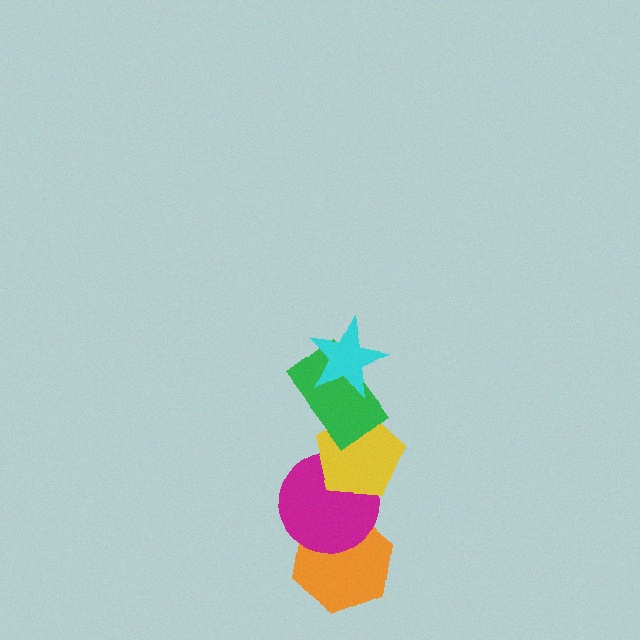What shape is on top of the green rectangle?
The cyan star is on top of the green rectangle.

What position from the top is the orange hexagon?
The orange hexagon is 5th from the top.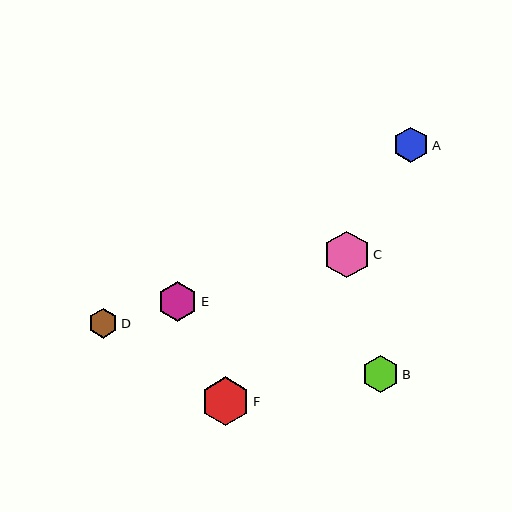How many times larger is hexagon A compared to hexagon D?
Hexagon A is approximately 1.2 times the size of hexagon D.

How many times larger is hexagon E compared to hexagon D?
Hexagon E is approximately 1.3 times the size of hexagon D.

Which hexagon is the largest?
Hexagon F is the largest with a size of approximately 48 pixels.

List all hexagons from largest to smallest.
From largest to smallest: F, C, E, B, A, D.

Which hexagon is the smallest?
Hexagon D is the smallest with a size of approximately 30 pixels.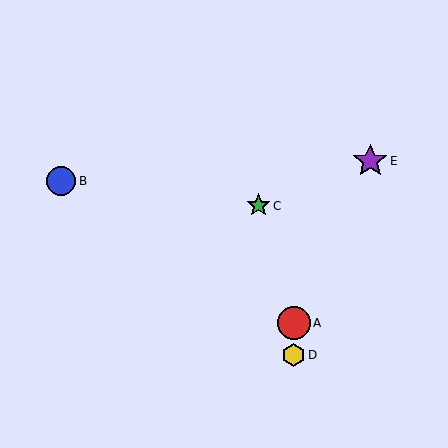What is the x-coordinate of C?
Object C is at x≈259.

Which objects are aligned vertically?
Objects A, D are aligned vertically.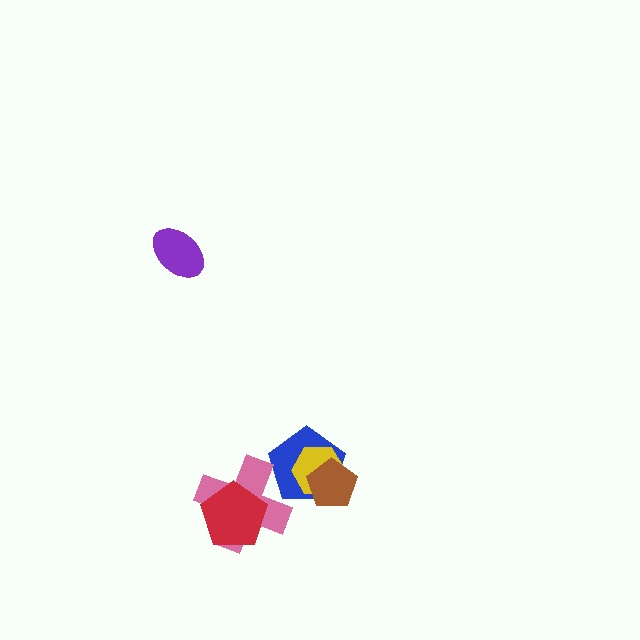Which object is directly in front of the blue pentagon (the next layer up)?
The yellow hexagon is directly in front of the blue pentagon.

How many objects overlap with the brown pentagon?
2 objects overlap with the brown pentagon.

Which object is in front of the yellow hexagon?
The brown pentagon is in front of the yellow hexagon.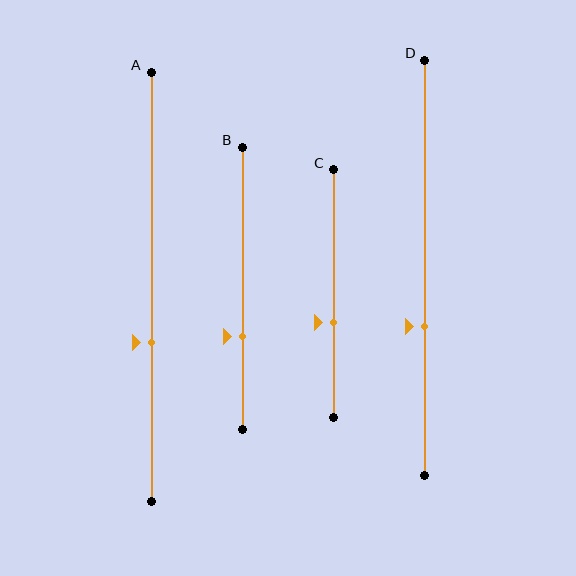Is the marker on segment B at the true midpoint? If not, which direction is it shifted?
No, the marker on segment B is shifted downward by about 17% of the segment length.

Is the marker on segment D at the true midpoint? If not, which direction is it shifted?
No, the marker on segment D is shifted downward by about 14% of the segment length.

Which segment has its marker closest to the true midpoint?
Segment C has its marker closest to the true midpoint.